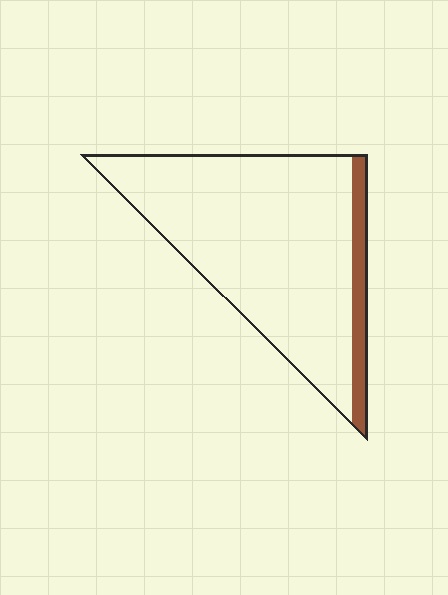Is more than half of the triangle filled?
No.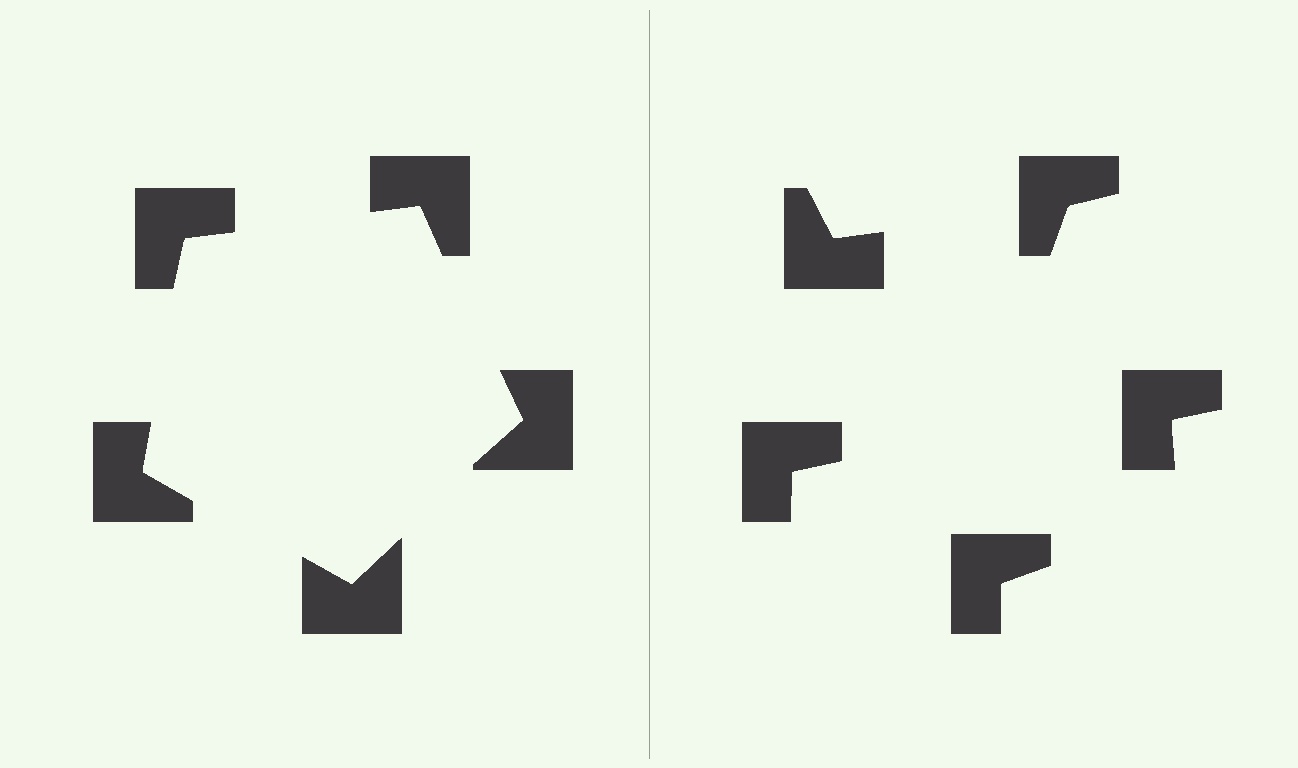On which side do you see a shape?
An illusory pentagon appears on the left side. On the right side the wedge cuts are rotated, so no coherent shape forms.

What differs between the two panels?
The notched squares are positioned identically on both sides; only the wedge orientations differ. On the left they align to a pentagon; on the right they are misaligned.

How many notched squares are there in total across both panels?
10 — 5 on each side.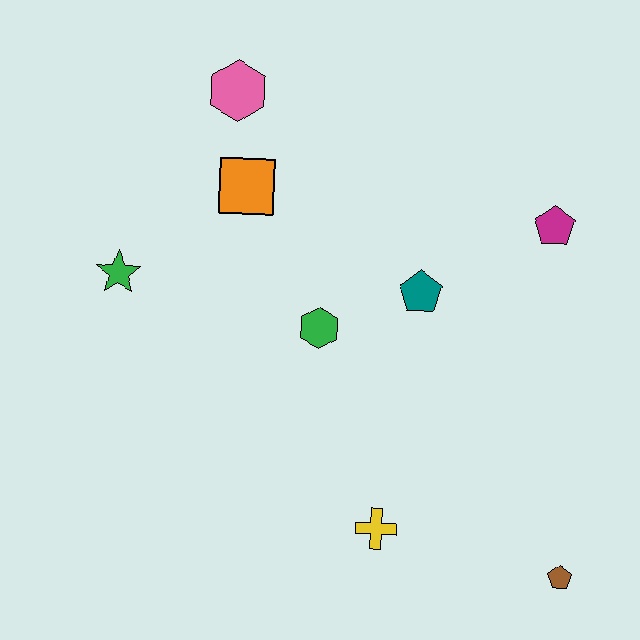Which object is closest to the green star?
The orange square is closest to the green star.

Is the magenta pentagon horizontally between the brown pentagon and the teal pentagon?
Yes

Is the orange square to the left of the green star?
No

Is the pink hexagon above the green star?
Yes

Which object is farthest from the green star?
The brown pentagon is farthest from the green star.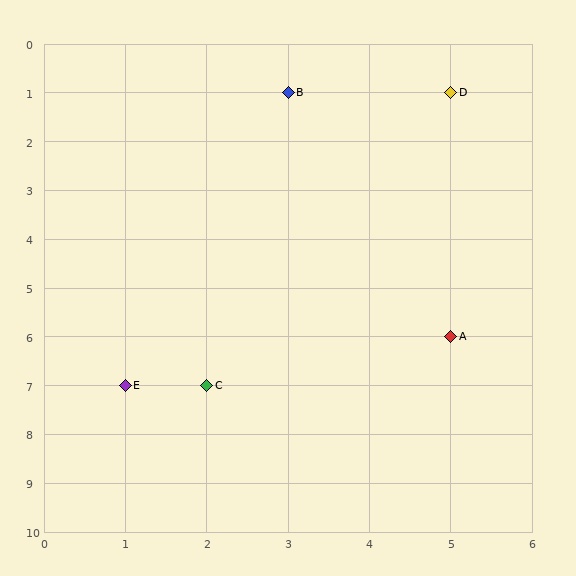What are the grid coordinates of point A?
Point A is at grid coordinates (5, 6).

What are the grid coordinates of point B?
Point B is at grid coordinates (3, 1).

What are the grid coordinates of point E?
Point E is at grid coordinates (1, 7).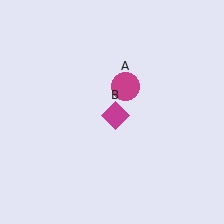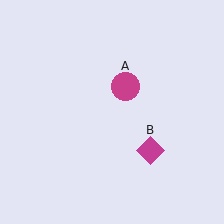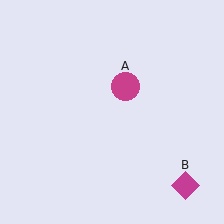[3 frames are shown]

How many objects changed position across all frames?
1 object changed position: magenta diamond (object B).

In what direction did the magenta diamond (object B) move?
The magenta diamond (object B) moved down and to the right.